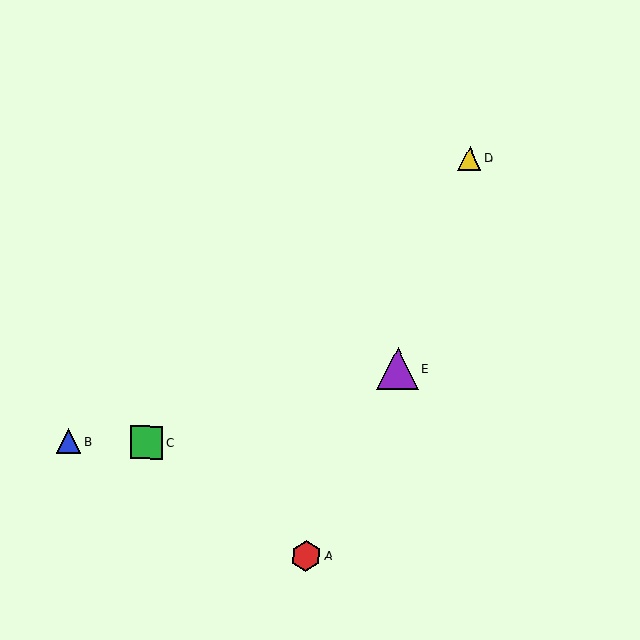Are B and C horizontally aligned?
Yes, both are at y≈441.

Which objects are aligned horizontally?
Objects B, C are aligned horizontally.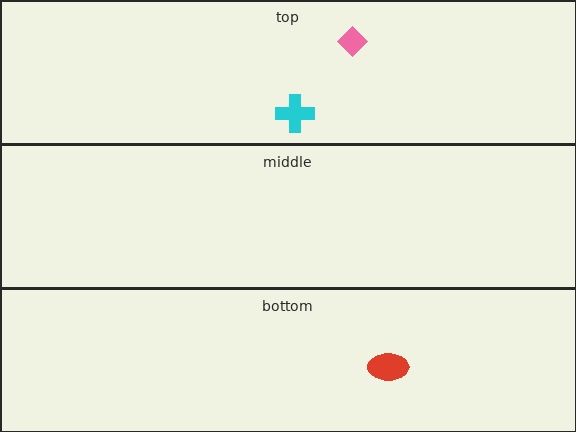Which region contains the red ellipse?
The bottom region.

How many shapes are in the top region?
2.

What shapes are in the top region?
The cyan cross, the pink diamond.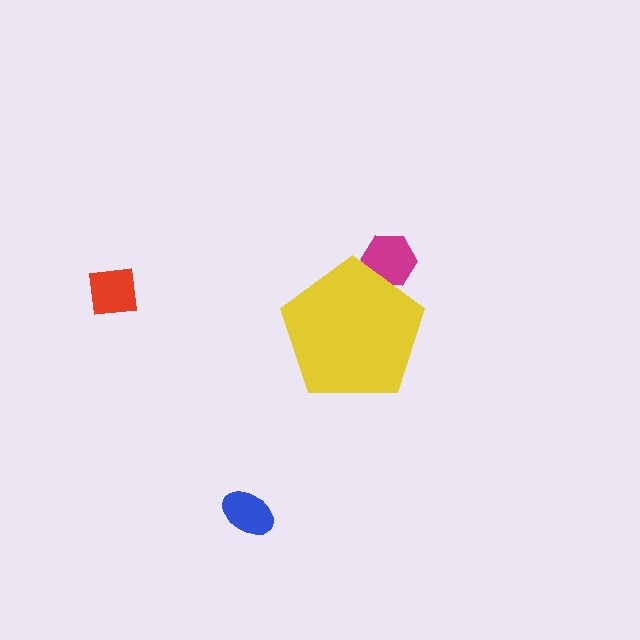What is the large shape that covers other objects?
A yellow pentagon.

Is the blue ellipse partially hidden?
No, the blue ellipse is fully visible.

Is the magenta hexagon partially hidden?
Yes, the magenta hexagon is partially hidden behind the yellow pentagon.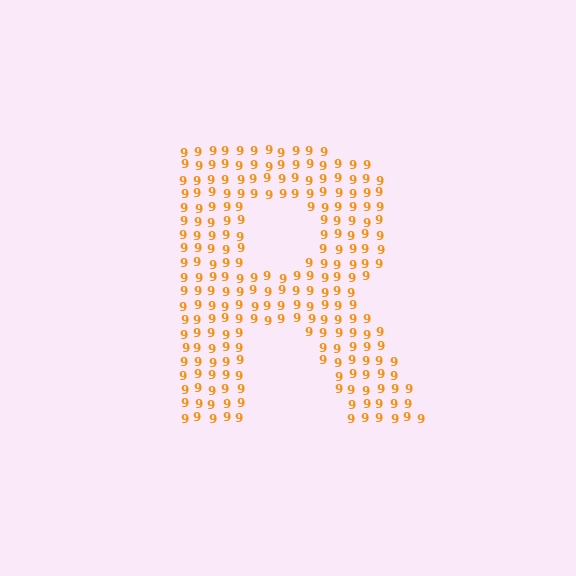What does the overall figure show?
The overall figure shows the letter R.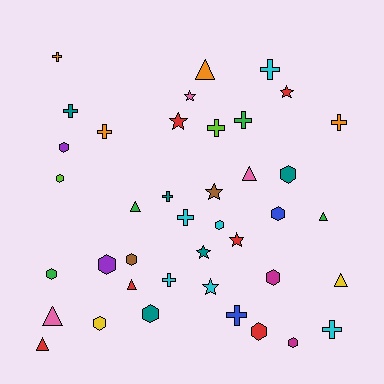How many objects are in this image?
There are 40 objects.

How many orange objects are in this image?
There are 4 orange objects.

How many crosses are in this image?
There are 12 crosses.